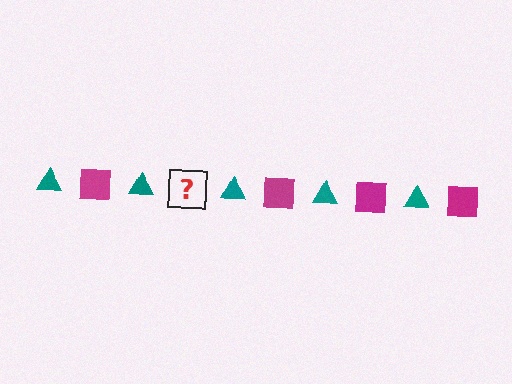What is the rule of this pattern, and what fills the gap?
The rule is that the pattern alternates between teal triangle and magenta square. The gap should be filled with a magenta square.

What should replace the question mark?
The question mark should be replaced with a magenta square.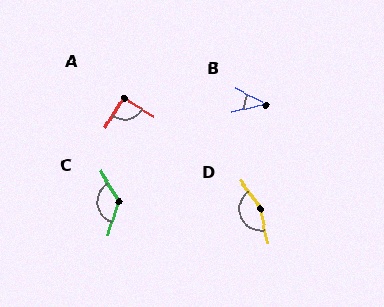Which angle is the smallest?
B, at approximately 41 degrees.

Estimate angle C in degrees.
Approximately 131 degrees.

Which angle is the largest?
D, at approximately 157 degrees.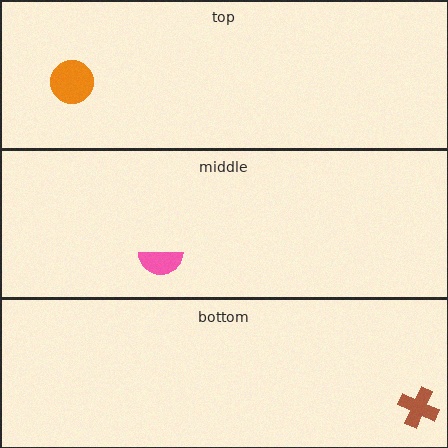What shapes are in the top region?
The orange circle.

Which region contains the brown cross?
The bottom region.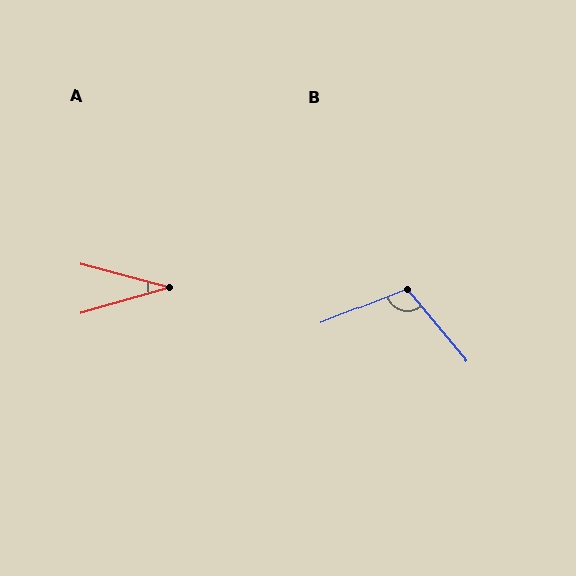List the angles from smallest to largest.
A (31°), B (108°).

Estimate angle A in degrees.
Approximately 31 degrees.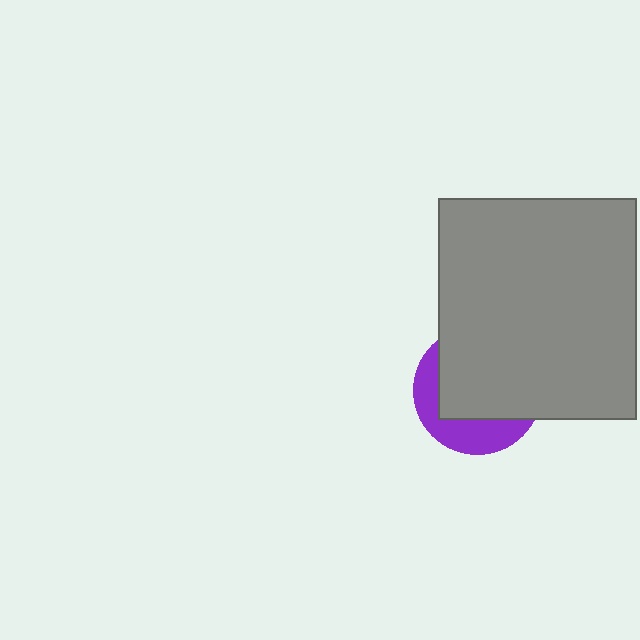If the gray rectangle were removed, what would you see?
You would see the complete purple circle.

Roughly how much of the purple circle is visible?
A small part of it is visible (roughly 34%).